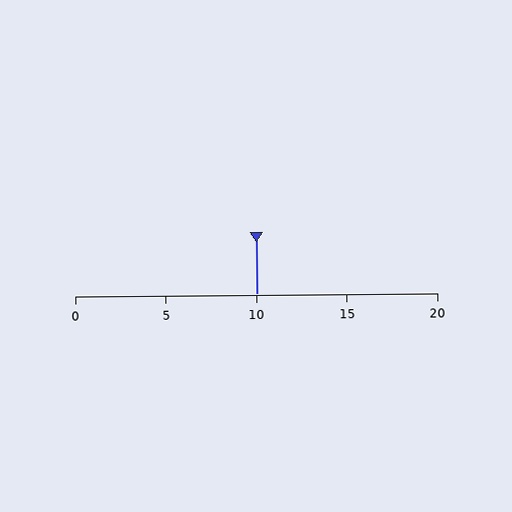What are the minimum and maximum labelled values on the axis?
The axis runs from 0 to 20.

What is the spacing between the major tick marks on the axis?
The major ticks are spaced 5 apart.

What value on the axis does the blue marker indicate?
The marker indicates approximately 10.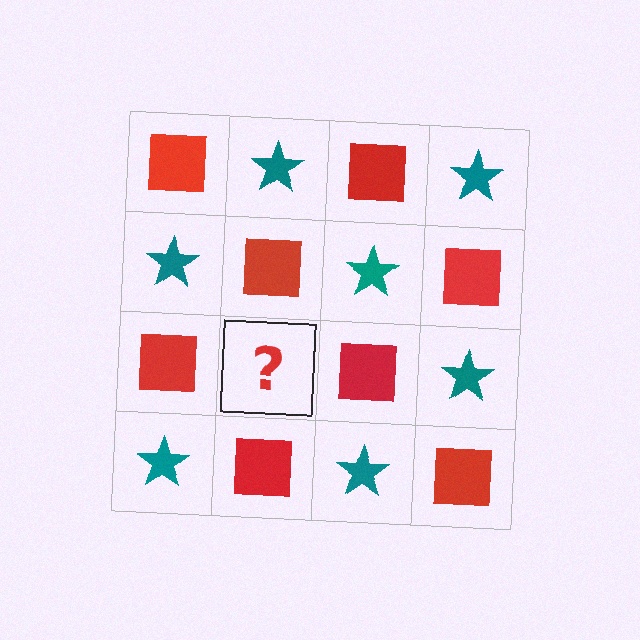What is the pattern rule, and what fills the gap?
The rule is that it alternates red square and teal star in a checkerboard pattern. The gap should be filled with a teal star.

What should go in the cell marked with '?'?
The missing cell should contain a teal star.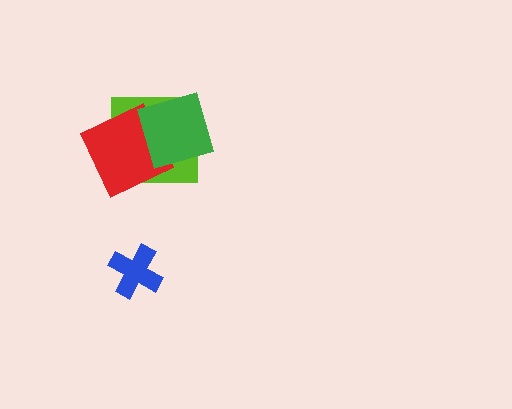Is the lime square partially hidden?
Yes, it is partially covered by another shape.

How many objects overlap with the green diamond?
2 objects overlap with the green diamond.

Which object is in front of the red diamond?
The green diamond is in front of the red diamond.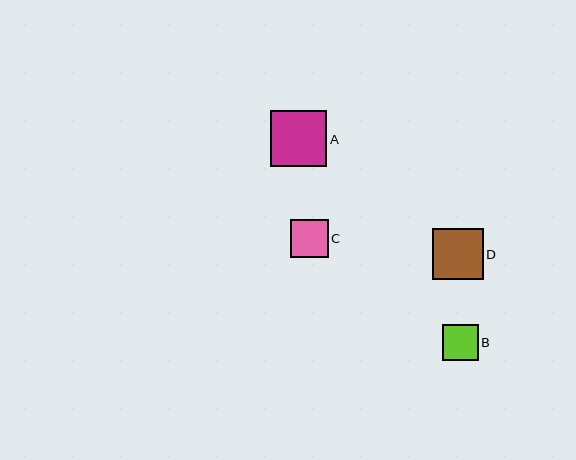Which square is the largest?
Square A is the largest with a size of approximately 56 pixels.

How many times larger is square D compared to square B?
Square D is approximately 1.4 times the size of square B.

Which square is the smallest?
Square B is the smallest with a size of approximately 36 pixels.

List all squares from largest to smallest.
From largest to smallest: A, D, C, B.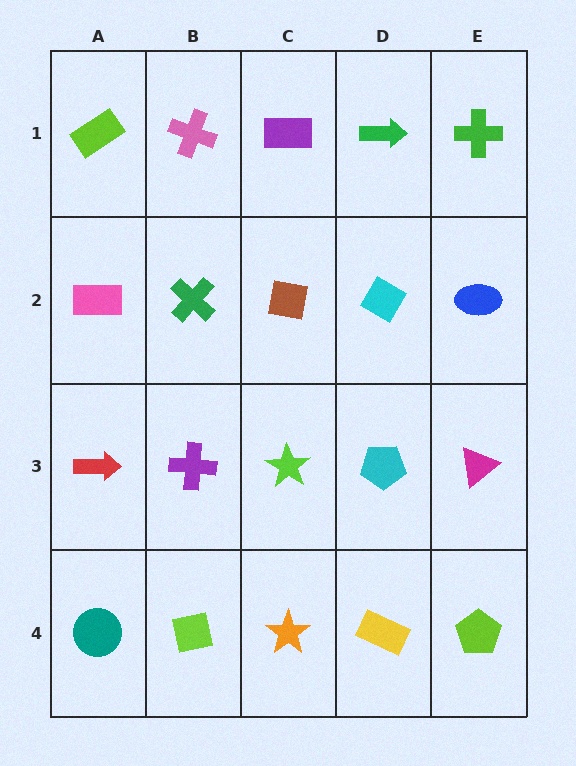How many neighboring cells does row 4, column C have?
3.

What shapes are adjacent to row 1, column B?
A green cross (row 2, column B), a lime rectangle (row 1, column A), a purple rectangle (row 1, column C).